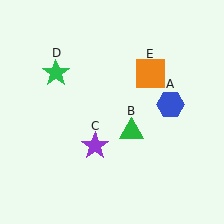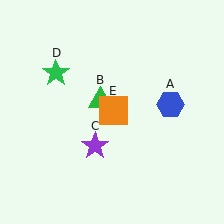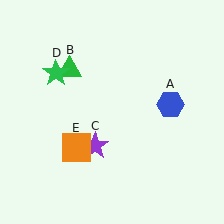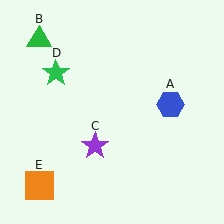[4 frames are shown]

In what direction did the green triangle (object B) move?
The green triangle (object B) moved up and to the left.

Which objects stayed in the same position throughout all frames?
Blue hexagon (object A) and purple star (object C) and green star (object D) remained stationary.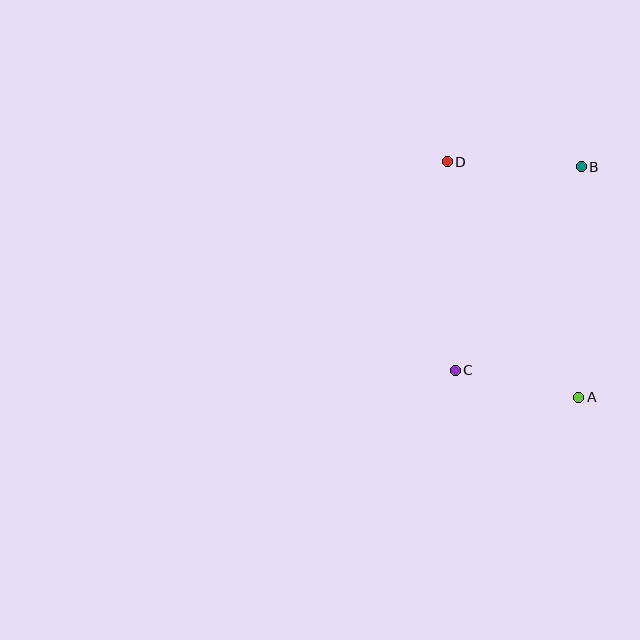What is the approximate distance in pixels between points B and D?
The distance between B and D is approximately 134 pixels.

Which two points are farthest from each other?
Points A and D are farthest from each other.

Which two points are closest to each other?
Points A and C are closest to each other.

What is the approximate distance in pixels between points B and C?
The distance between B and C is approximately 239 pixels.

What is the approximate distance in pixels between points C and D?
The distance between C and D is approximately 209 pixels.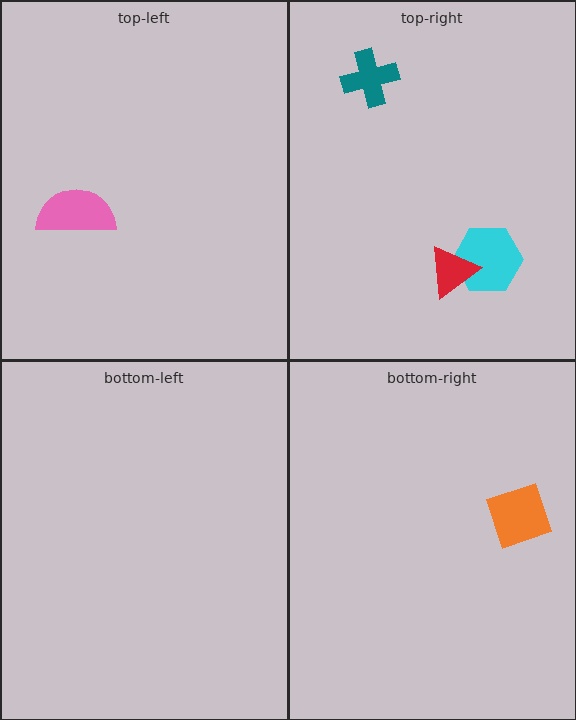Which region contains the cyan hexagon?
The top-right region.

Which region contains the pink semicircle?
The top-left region.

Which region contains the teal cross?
The top-right region.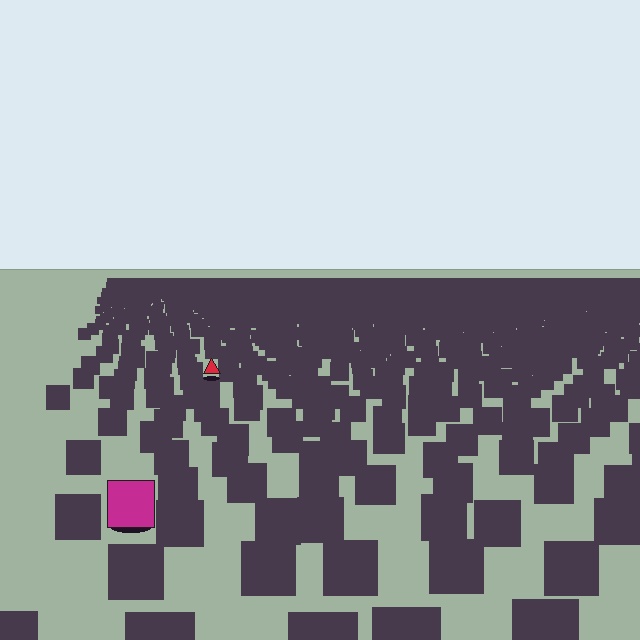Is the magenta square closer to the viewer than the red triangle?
Yes. The magenta square is closer — you can tell from the texture gradient: the ground texture is coarser near it.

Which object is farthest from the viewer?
The red triangle is farthest from the viewer. It appears smaller and the ground texture around it is denser.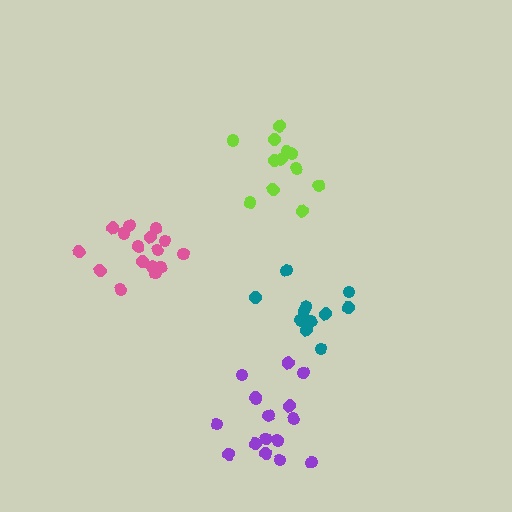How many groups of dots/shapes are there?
There are 4 groups.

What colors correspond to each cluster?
The clusters are colored: teal, pink, purple, lime.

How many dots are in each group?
Group 1: 11 dots, Group 2: 16 dots, Group 3: 16 dots, Group 4: 12 dots (55 total).